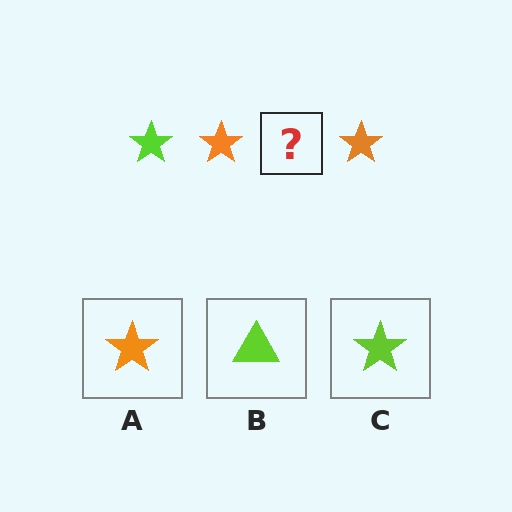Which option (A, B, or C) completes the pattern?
C.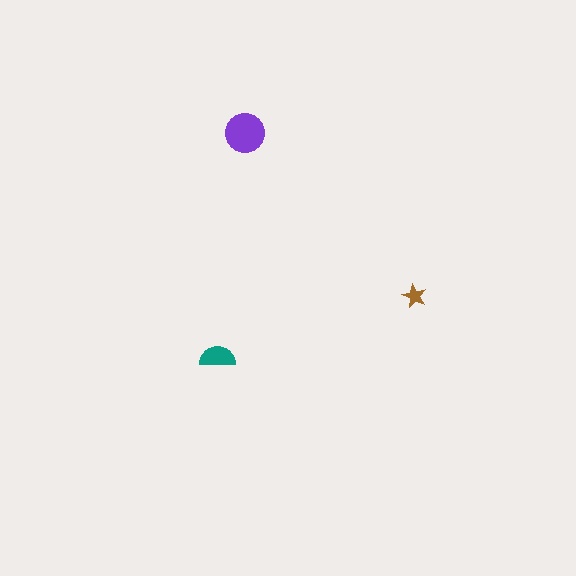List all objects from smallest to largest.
The brown star, the teal semicircle, the purple circle.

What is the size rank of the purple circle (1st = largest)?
1st.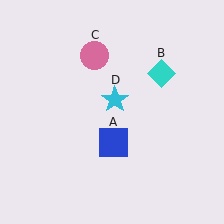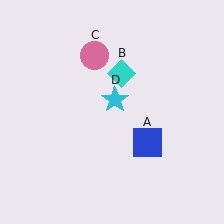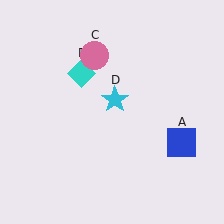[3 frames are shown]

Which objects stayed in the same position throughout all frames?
Pink circle (object C) and cyan star (object D) remained stationary.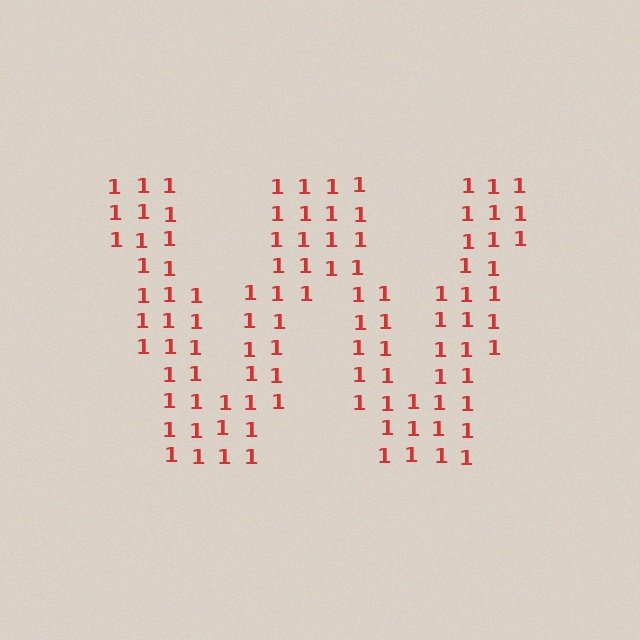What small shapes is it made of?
It is made of small digit 1's.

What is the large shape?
The large shape is the letter W.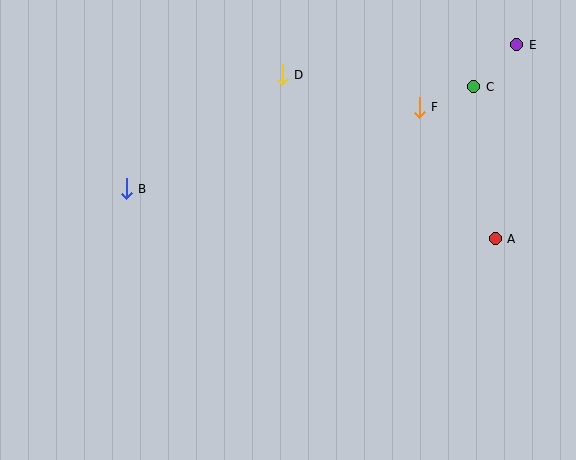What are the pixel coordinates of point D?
Point D is at (282, 75).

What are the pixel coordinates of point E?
Point E is at (517, 45).